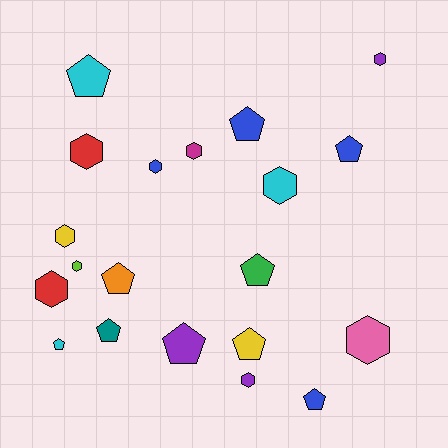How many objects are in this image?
There are 20 objects.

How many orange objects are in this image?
There is 1 orange object.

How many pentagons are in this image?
There are 10 pentagons.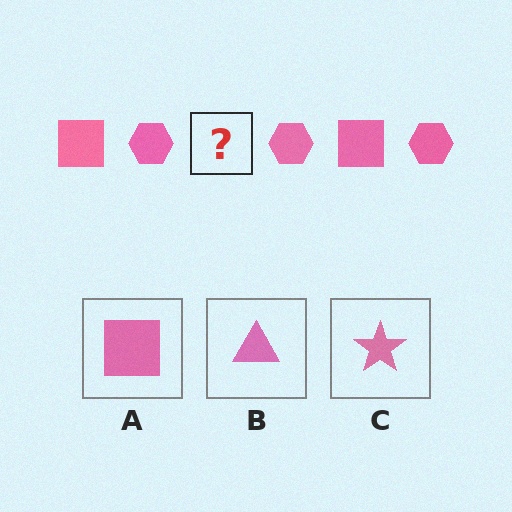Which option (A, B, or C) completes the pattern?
A.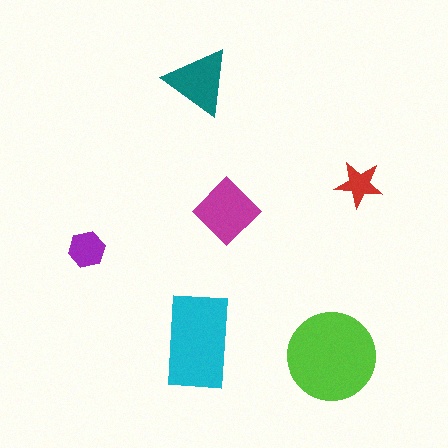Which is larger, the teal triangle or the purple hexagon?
The teal triangle.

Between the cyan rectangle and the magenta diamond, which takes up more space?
The cyan rectangle.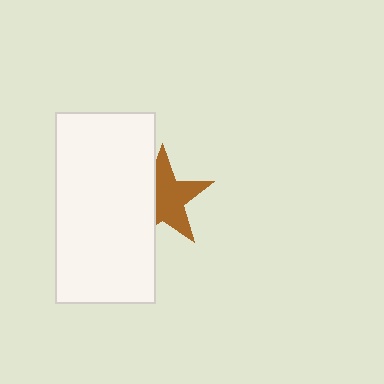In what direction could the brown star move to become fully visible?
The brown star could move right. That would shift it out from behind the white rectangle entirely.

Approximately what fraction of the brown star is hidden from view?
Roughly 36% of the brown star is hidden behind the white rectangle.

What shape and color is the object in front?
The object in front is a white rectangle.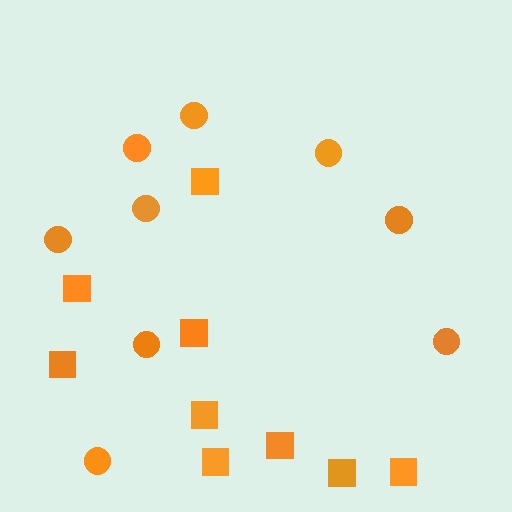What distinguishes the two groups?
There are 2 groups: one group of circles (9) and one group of squares (9).